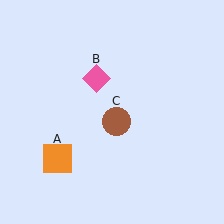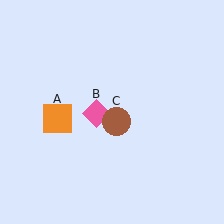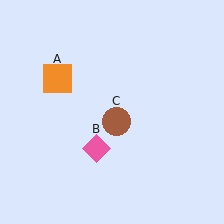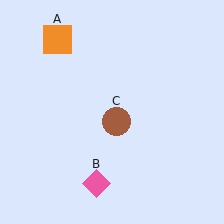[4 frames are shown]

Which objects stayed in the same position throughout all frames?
Brown circle (object C) remained stationary.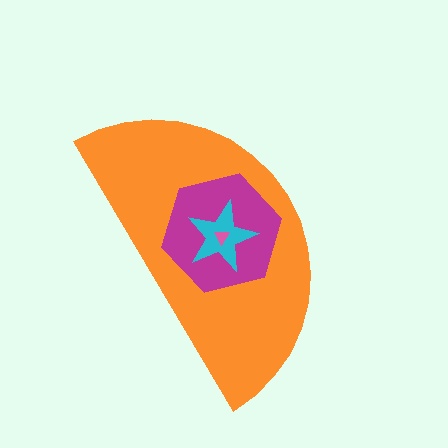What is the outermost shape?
The orange semicircle.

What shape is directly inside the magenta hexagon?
The cyan star.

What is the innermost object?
The pink triangle.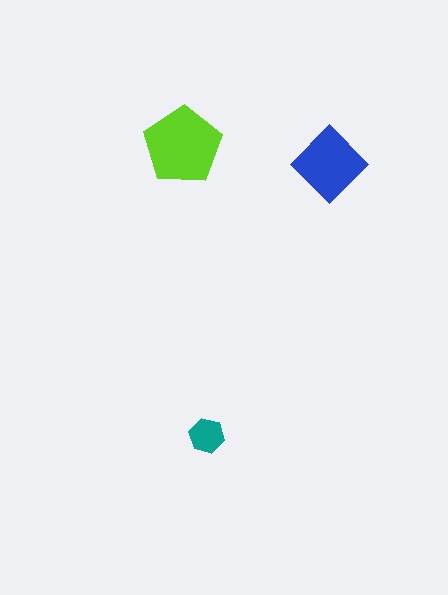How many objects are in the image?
There are 3 objects in the image.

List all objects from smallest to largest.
The teal hexagon, the blue diamond, the lime pentagon.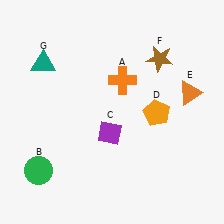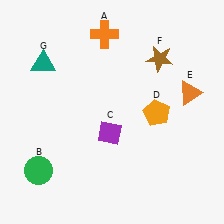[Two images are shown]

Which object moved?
The orange cross (A) moved up.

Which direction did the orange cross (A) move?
The orange cross (A) moved up.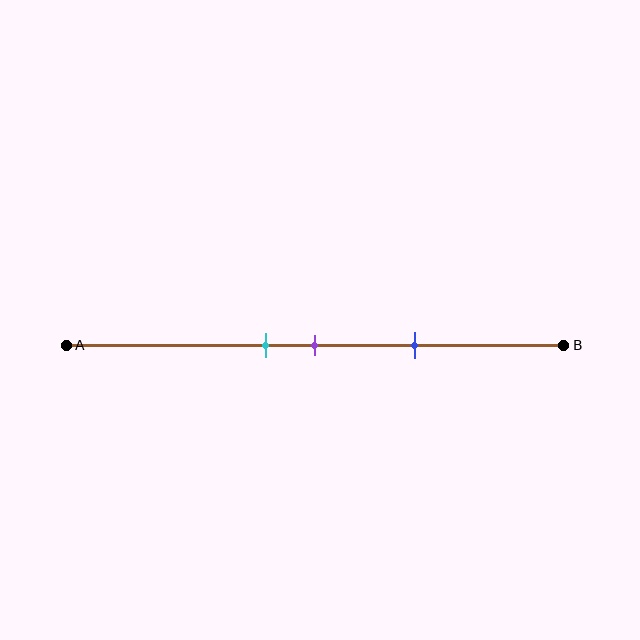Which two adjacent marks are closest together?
The cyan and purple marks are the closest adjacent pair.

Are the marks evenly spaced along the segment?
Yes, the marks are approximately evenly spaced.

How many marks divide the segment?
There are 3 marks dividing the segment.